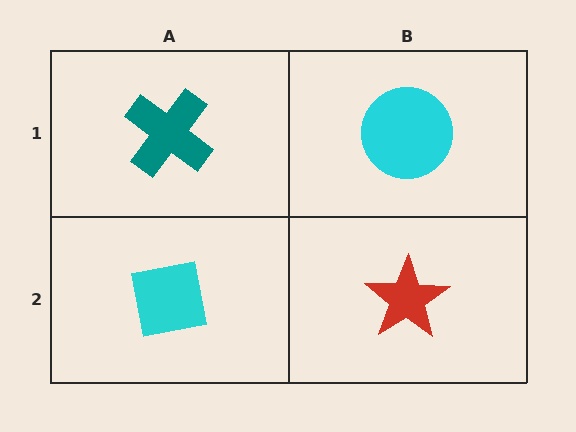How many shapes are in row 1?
2 shapes.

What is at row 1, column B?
A cyan circle.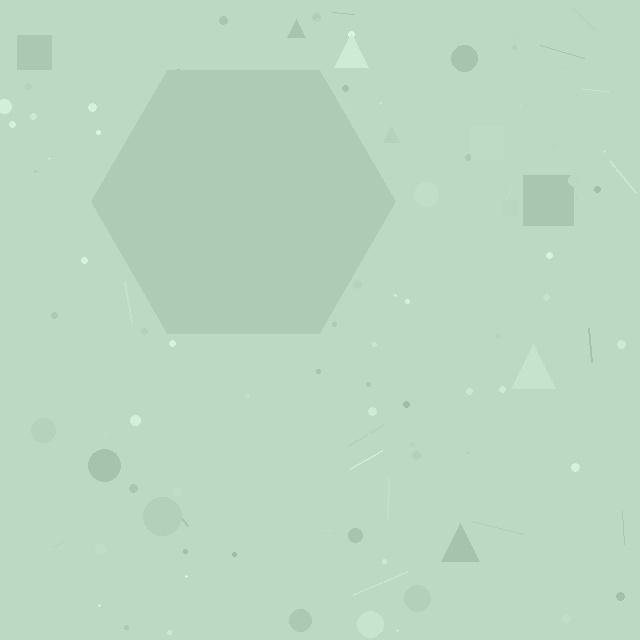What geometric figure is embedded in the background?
A hexagon is embedded in the background.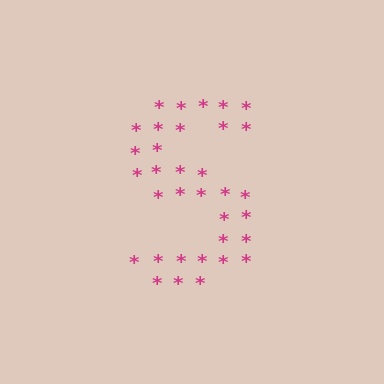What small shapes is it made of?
It is made of small asterisks.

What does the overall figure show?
The overall figure shows the letter S.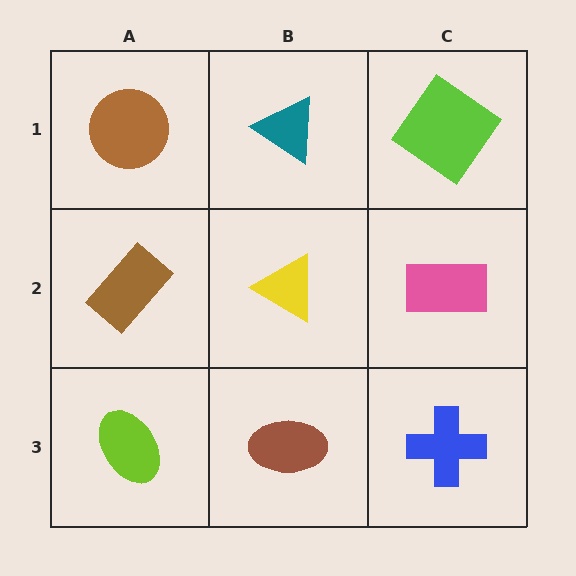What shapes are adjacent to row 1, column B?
A yellow triangle (row 2, column B), a brown circle (row 1, column A), a lime diamond (row 1, column C).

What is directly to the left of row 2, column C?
A yellow triangle.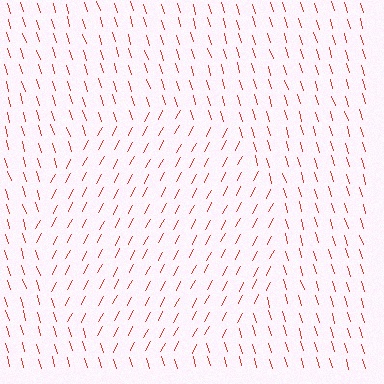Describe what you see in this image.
The image is filled with small red line segments. A circle region in the image has lines oriented differently from the surrounding lines, creating a visible texture boundary.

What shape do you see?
I see a circle.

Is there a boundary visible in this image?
Yes, there is a texture boundary formed by a change in line orientation.